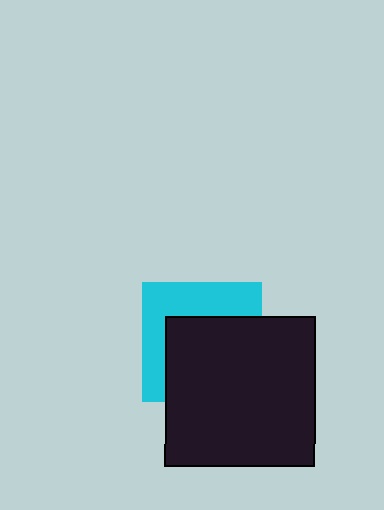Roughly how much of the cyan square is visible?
A small part of it is visible (roughly 43%).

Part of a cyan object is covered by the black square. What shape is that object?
It is a square.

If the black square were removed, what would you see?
You would see the complete cyan square.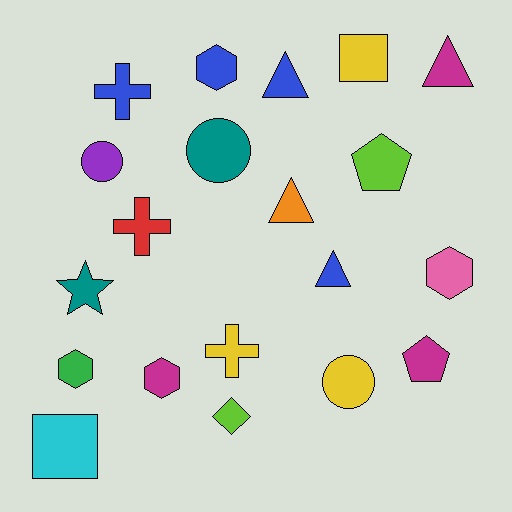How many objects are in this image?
There are 20 objects.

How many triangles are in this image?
There are 4 triangles.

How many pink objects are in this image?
There is 1 pink object.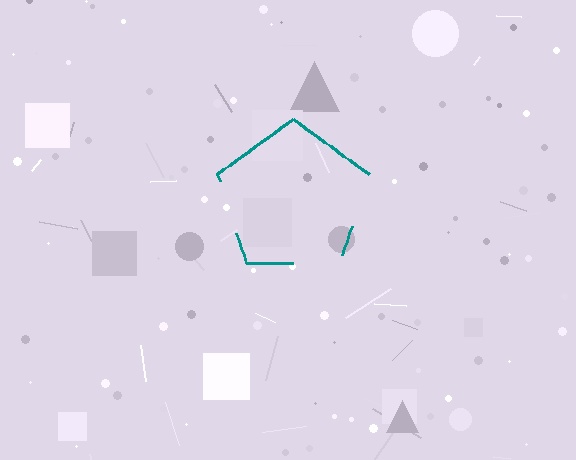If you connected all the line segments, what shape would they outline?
They would outline a pentagon.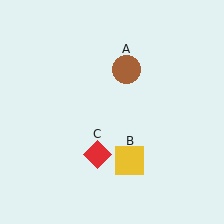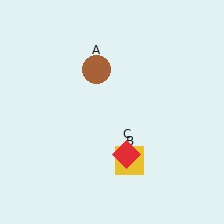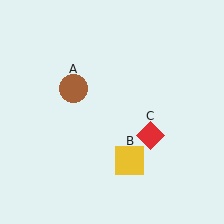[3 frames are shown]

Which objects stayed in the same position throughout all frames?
Yellow square (object B) remained stationary.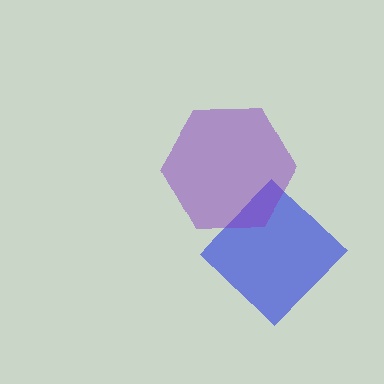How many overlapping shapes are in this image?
There are 2 overlapping shapes in the image.